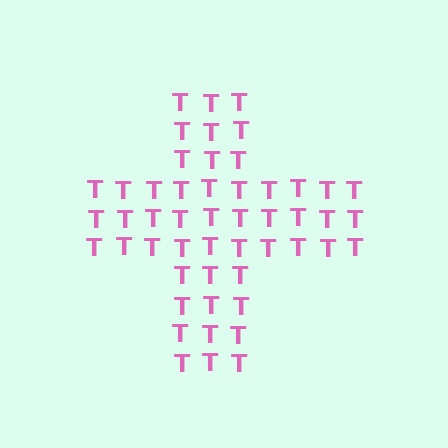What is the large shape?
The large shape is a cross.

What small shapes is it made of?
It is made of small letter T's.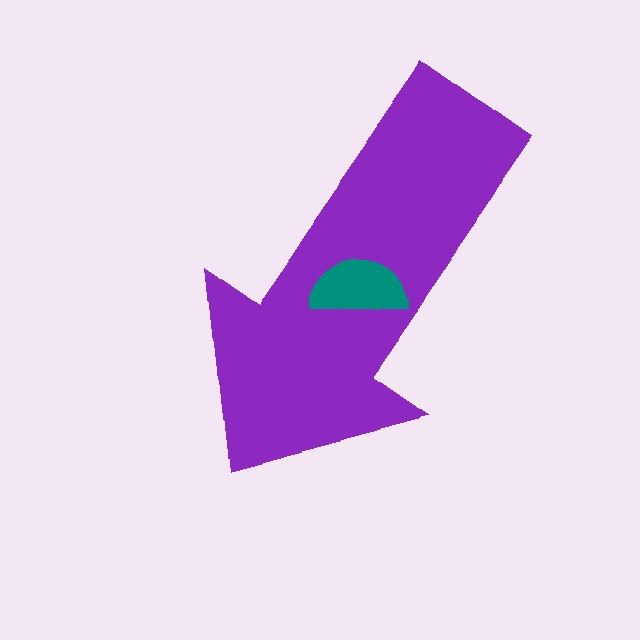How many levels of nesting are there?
2.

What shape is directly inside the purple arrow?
The teal semicircle.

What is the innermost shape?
The teal semicircle.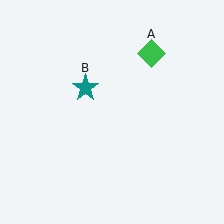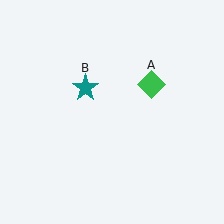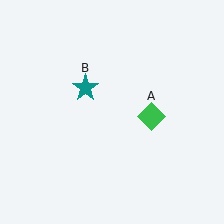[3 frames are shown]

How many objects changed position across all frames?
1 object changed position: green diamond (object A).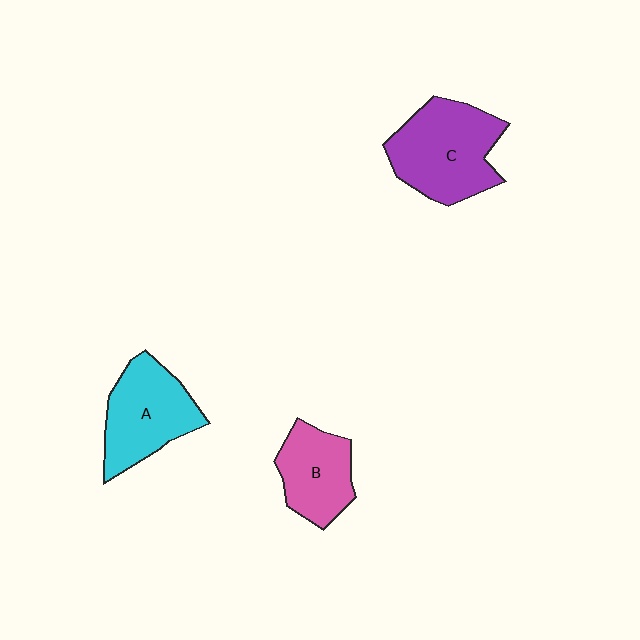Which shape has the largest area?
Shape C (purple).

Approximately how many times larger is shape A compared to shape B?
Approximately 1.3 times.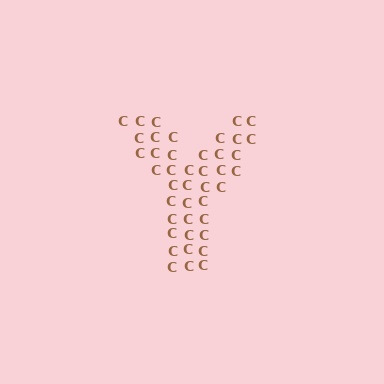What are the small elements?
The small elements are letter C's.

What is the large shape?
The large shape is the letter Y.